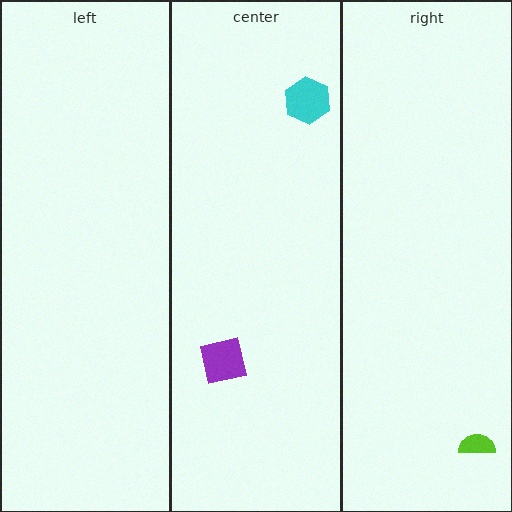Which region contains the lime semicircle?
The right region.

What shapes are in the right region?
The lime semicircle.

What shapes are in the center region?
The cyan hexagon, the purple square.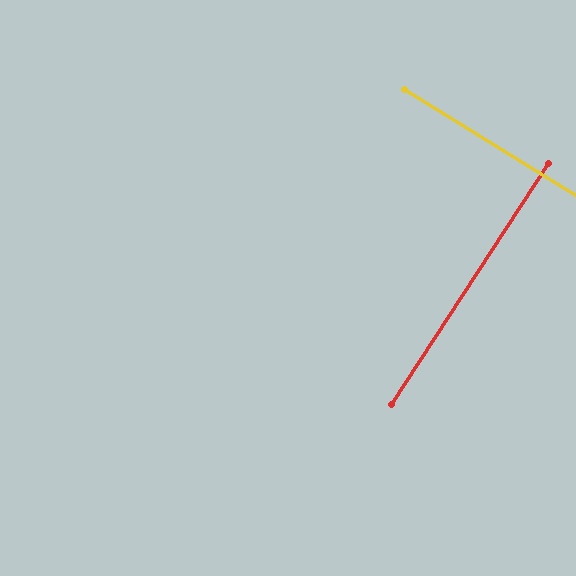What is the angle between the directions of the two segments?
Approximately 89 degrees.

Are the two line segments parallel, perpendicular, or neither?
Perpendicular — they meet at approximately 89°.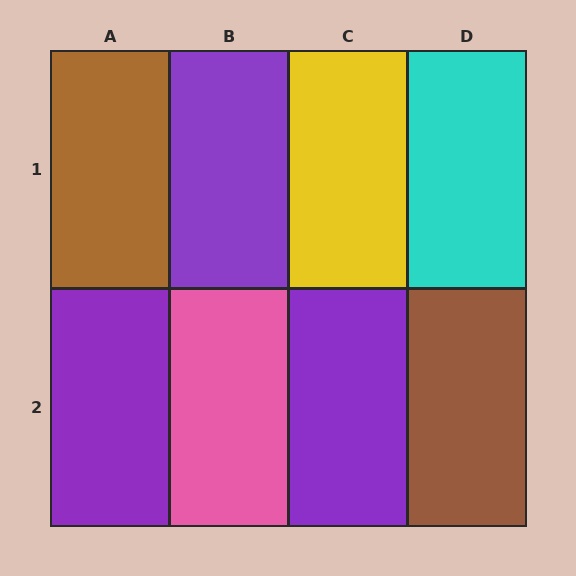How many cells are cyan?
1 cell is cyan.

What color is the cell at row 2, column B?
Pink.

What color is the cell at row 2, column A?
Purple.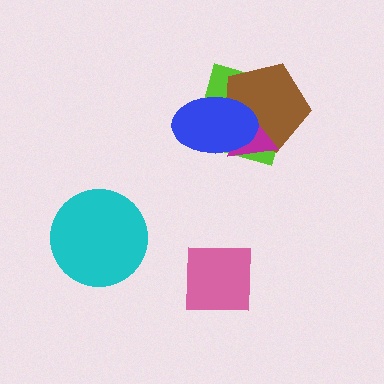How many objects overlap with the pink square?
0 objects overlap with the pink square.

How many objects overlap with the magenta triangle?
3 objects overlap with the magenta triangle.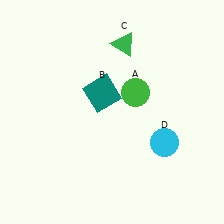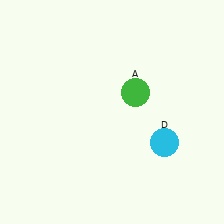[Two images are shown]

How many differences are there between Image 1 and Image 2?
There are 2 differences between the two images.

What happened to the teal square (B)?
The teal square (B) was removed in Image 2. It was in the top-left area of Image 1.